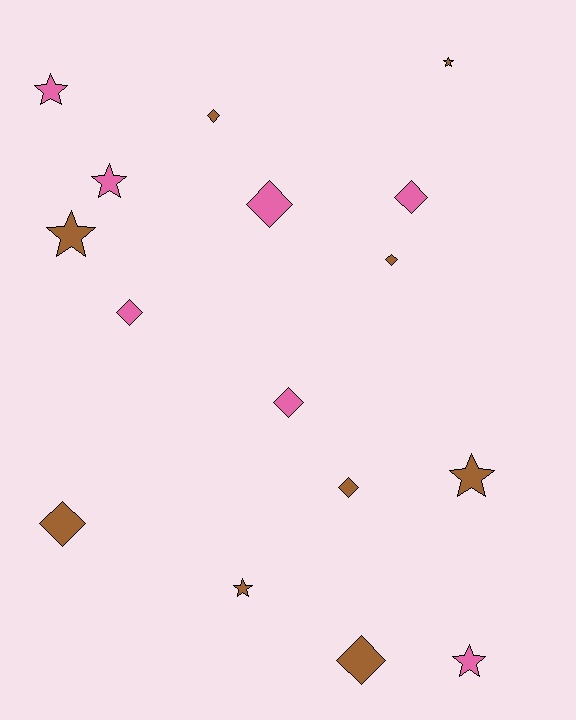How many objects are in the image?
There are 16 objects.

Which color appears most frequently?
Brown, with 9 objects.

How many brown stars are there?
There are 4 brown stars.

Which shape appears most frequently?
Diamond, with 9 objects.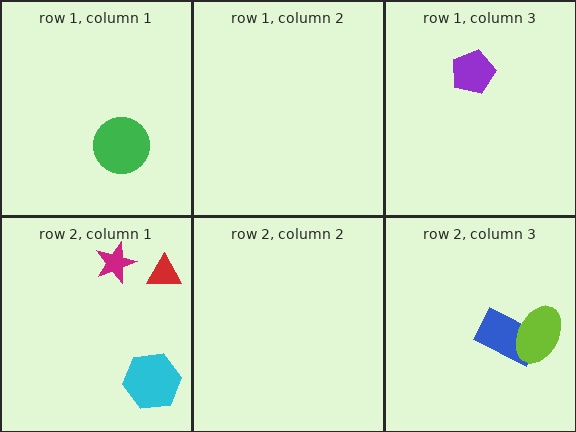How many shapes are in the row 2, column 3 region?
2.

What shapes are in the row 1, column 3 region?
The purple pentagon.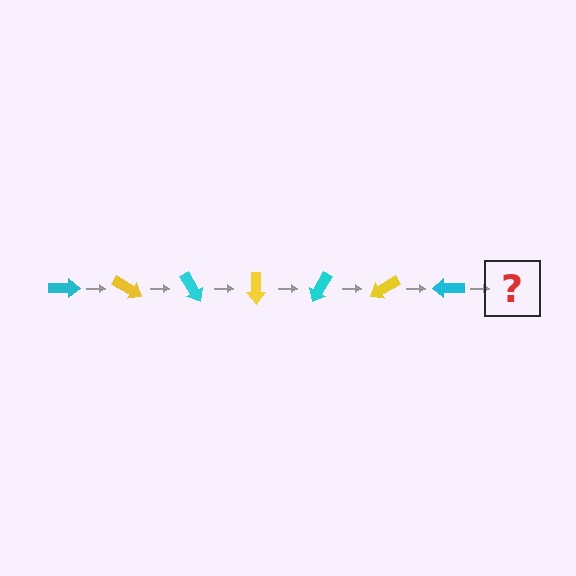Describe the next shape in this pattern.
It should be a yellow arrow, rotated 210 degrees from the start.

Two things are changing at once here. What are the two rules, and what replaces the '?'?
The two rules are that it rotates 30 degrees each step and the color cycles through cyan and yellow. The '?' should be a yellow arrow, rotated 210 degrees from the start.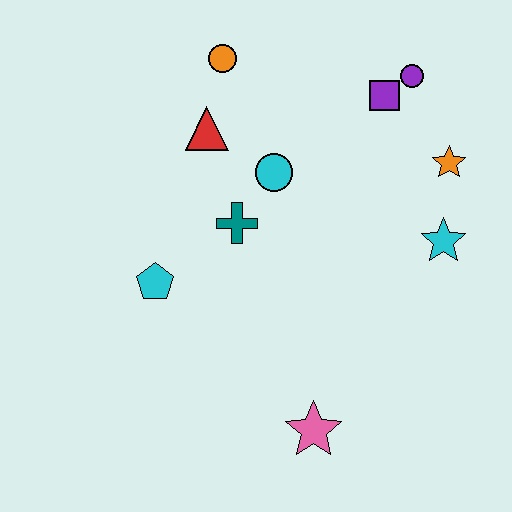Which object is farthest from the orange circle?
The pink star is farthest from the orange circle.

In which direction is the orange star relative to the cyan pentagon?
The orange star is to the right of the cyan pentagon.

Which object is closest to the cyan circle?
The teal cross is closest to the cyan circle.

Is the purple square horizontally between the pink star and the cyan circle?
No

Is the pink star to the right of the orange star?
No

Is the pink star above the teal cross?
No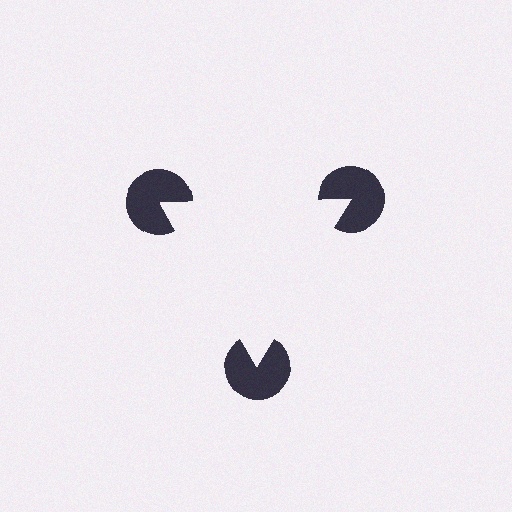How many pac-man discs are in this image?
There are 3 — one at each vertex of the illusory triangle.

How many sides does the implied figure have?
3 sides.